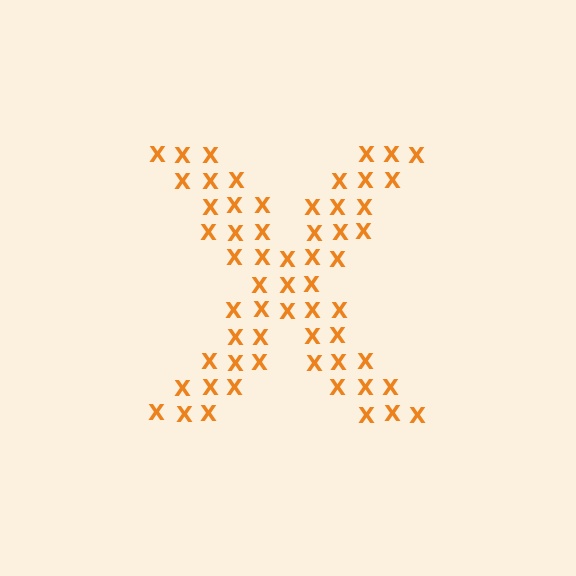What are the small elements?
The small elements are letter X's.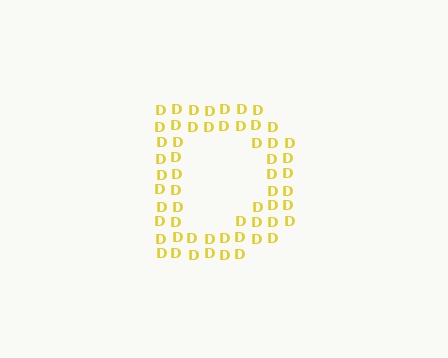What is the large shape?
The large shape is the letter D.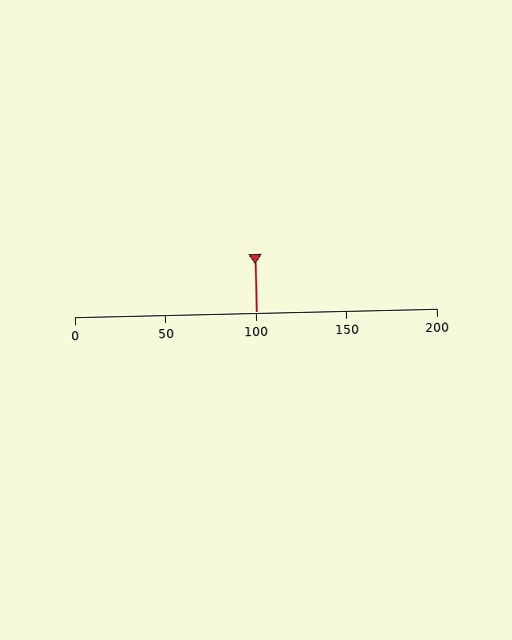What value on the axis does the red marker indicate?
The marker indicates approximately 100.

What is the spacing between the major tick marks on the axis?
The major ticks are spaced 50 apart.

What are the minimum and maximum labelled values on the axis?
The axis runs from 0 to 200.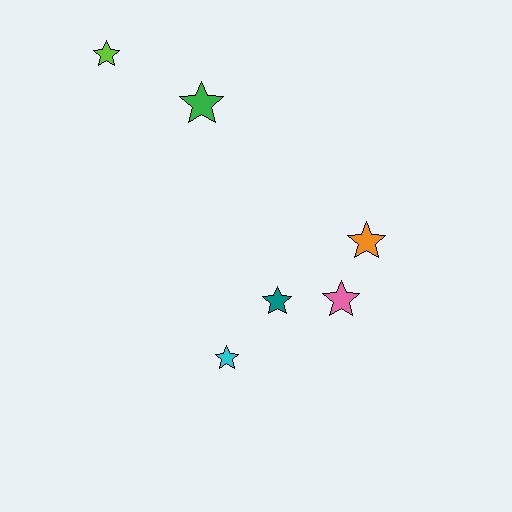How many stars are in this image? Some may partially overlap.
There are 6 stars.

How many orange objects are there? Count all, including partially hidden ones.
There is 1 orange object.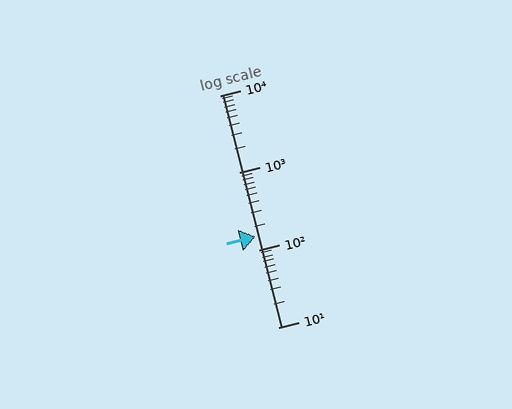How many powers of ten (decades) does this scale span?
The scale spans 3 decades, from 10 to 10000.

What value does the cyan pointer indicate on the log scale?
The pointer indicates approximately 150.